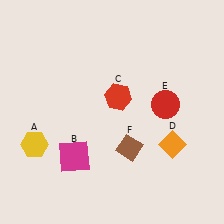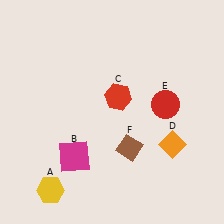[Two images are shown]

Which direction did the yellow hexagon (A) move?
The yellow hexagon (A) moved down.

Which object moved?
The yellow hexagon (A) moved down.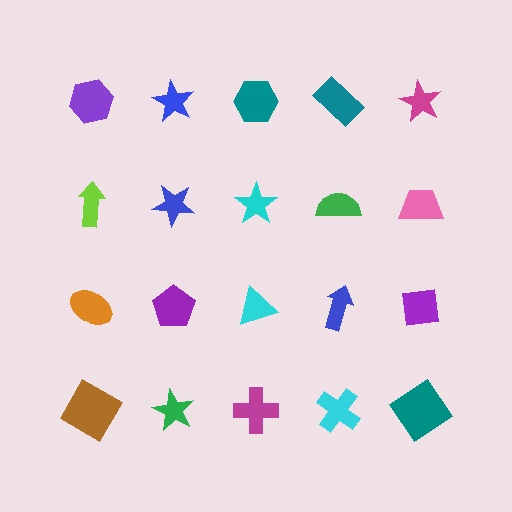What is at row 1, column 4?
A teal rectangle.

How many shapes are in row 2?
5 shapes.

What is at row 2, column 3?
A cyan star.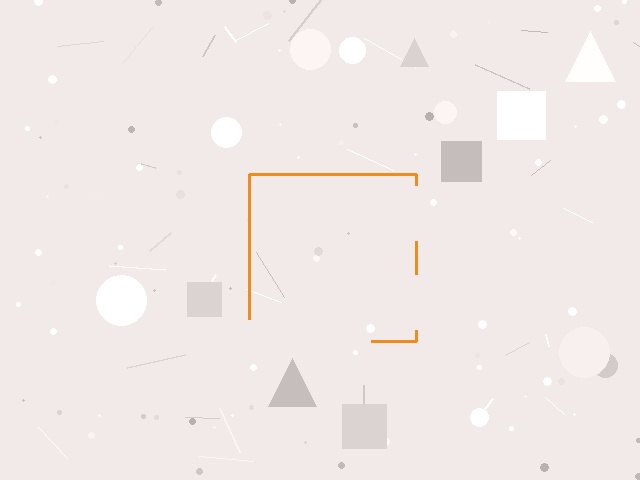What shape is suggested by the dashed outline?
The dashed outline suggests a square.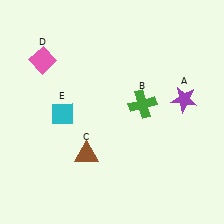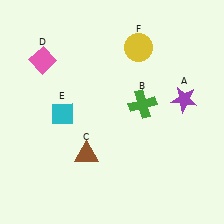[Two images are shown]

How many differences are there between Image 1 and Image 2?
There is 1 difference between the two images.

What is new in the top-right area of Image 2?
A yellow circle (F) was added in the top-right area of Image 2.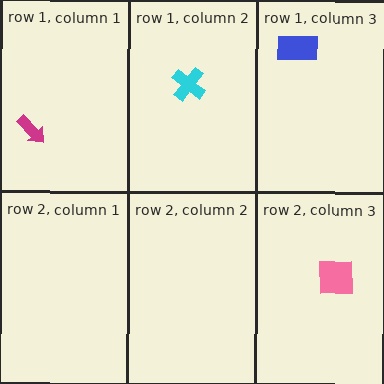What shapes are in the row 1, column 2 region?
The cyan cross.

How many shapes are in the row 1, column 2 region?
1.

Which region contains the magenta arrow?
The row 1, column 1 region.